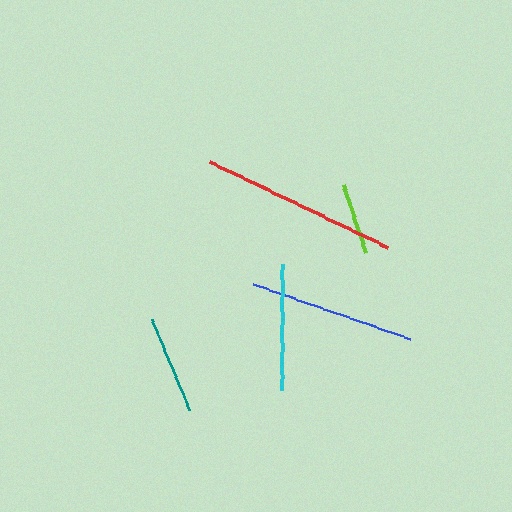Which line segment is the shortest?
The lime line is the shortest at approximately 72 pixels.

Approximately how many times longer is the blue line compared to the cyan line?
The blue line is approximately 1.3 times the length of the cyan line.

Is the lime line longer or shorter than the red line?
The red line is longer than the lime line.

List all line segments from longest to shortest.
From longest to shortest: red, blue, cyan, teal, lime.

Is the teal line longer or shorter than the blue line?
The blue line is longer than the teal line.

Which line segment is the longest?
The red line is the longest at approximately 197 pixels.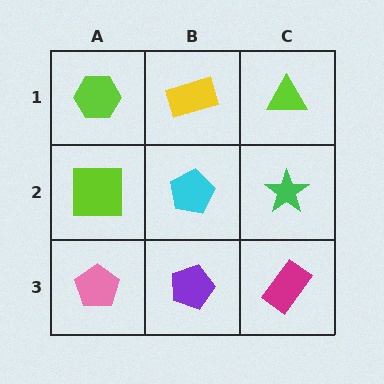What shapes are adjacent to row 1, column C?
A green star (row 2, column C), a yellow rectangle (row 1, column B).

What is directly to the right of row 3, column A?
A purple pentagon.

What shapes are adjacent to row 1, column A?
A lime square (row 2, column A), a yellow rectangle (row 1, column B).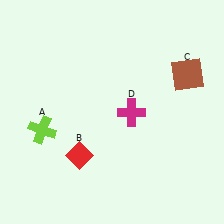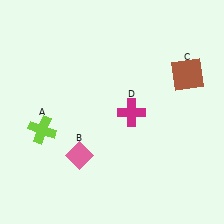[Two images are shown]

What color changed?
The diamond (B) changed from red in Image 1 to pink in Image 2.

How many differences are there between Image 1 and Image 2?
There is 1 difference between the two images.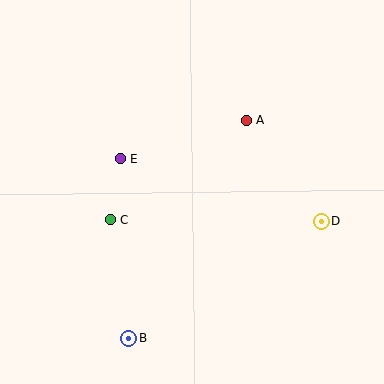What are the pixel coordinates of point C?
Point C is at (110, 220).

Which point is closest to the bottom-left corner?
Point B is closest to the bottom-left corner.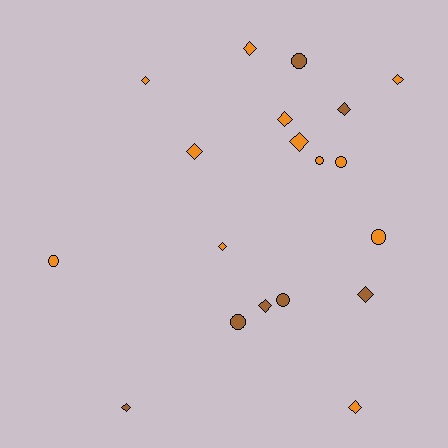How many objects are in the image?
There are 19 objects.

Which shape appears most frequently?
Diamond, with 12 objects.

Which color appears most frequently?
Orange, with 12 objects.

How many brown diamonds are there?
There are 4 brown diamonds.